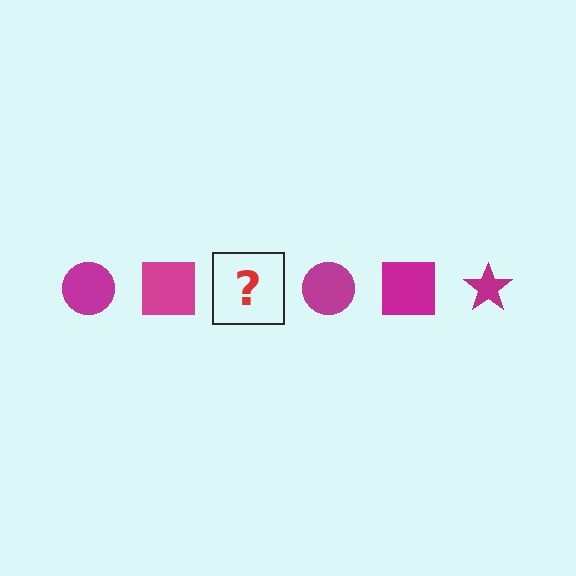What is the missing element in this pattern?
The missing element is a magenta star.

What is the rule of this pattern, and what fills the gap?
The rule is that the pattern cycles through circle, square, star shapes in magenta. The gap should be filled with a magenta star.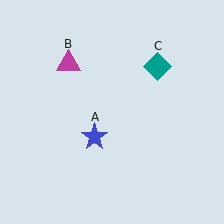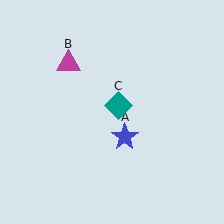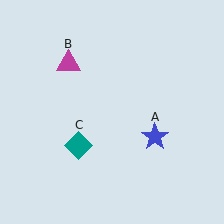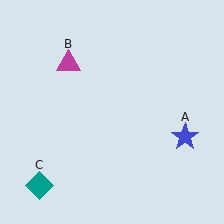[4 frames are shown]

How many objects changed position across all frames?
2 objects changed position: blue star (object A), teal diamond (object C).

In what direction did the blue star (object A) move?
The blue star (object A) moved right.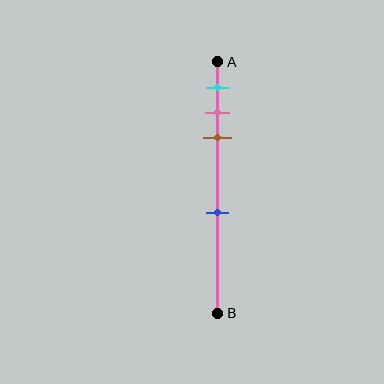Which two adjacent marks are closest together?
The pink and brown marks are the closest adjacent pair.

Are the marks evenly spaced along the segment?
No, the marks are not evenly spaced.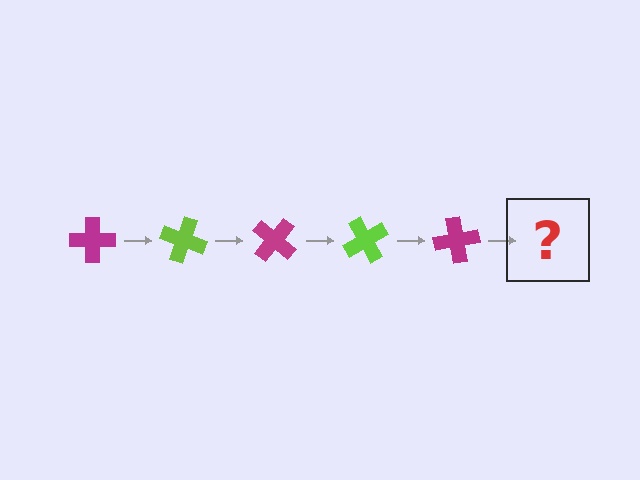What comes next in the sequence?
The next element should be a lime cross, rotated 100 degrees from the start.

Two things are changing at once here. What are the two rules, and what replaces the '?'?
The two rules are that it rotates 20 degrees each step and the color cycles through magenta and lime. The '?' should be a lime cross, rotated 100 degrees from the start.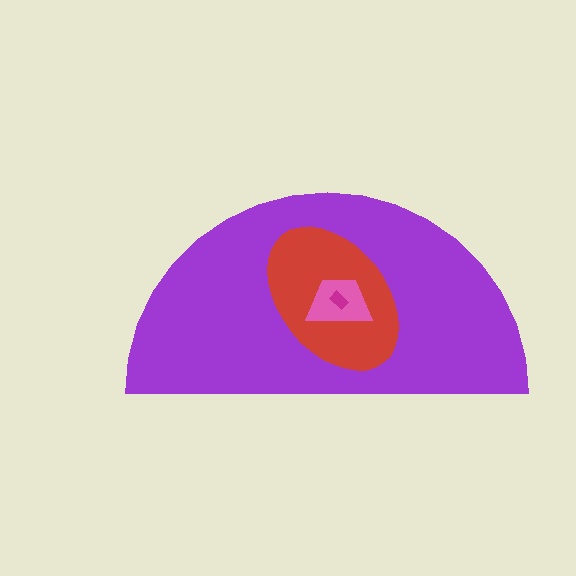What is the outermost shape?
The purple semicircle.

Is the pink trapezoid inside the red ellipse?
Yes.